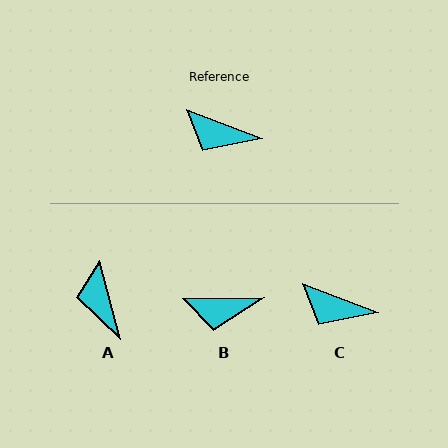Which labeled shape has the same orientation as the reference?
C.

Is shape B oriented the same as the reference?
No, it is off by about 22 degrees.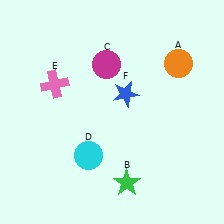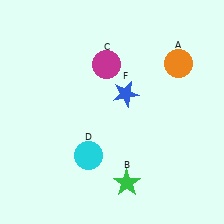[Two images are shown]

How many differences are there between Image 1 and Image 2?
There is 1 difference between the two images.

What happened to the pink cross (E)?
The pink cross (E) was removed in Image 2. It was in the top-left area of Image 1.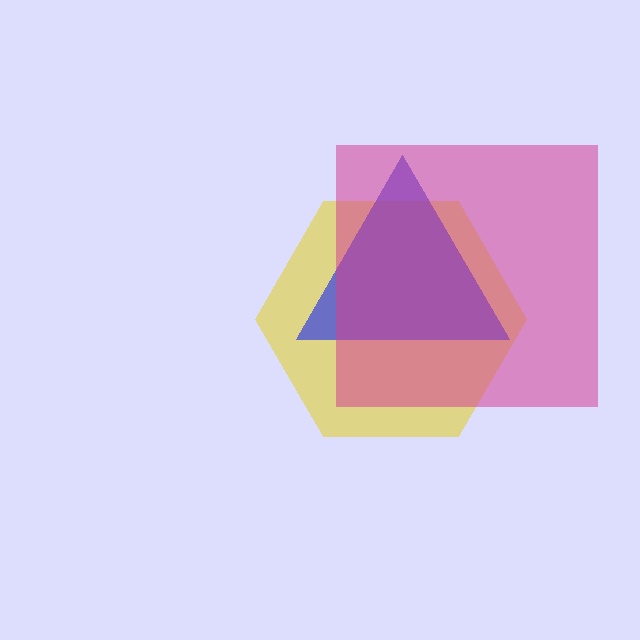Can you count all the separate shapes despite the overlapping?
Yes, there are 3 separate shapes.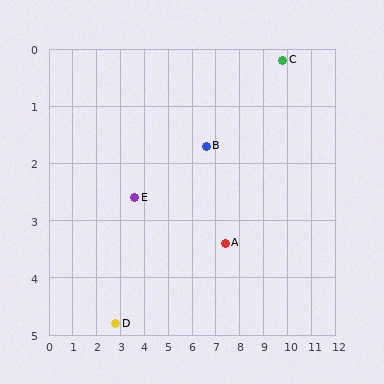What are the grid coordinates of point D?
Point D is at approximately (2.8, 4.8).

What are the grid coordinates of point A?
Point A is at approximately (7.4, 3.4).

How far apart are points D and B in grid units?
Points D and B are about 4.9 grid units apart.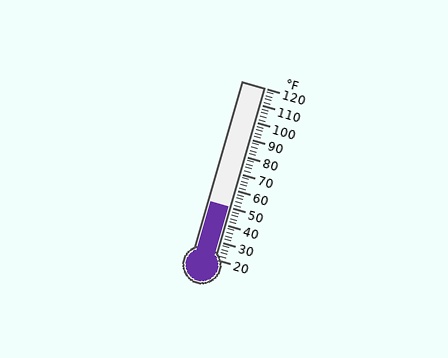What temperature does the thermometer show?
The thermometer shows approximately 50°F.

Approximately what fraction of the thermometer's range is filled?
The thermometer is filled to approximately 30% of its range.